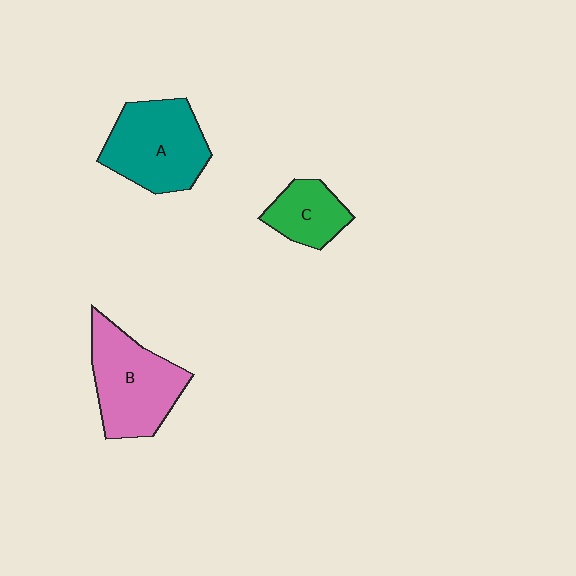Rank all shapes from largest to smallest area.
From largest to smallest: B (pink), A (teal), C (green).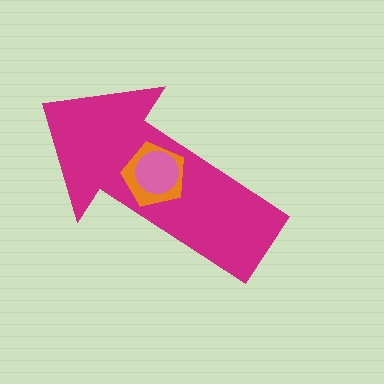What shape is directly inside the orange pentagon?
The pink circle.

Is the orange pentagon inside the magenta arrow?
Yes.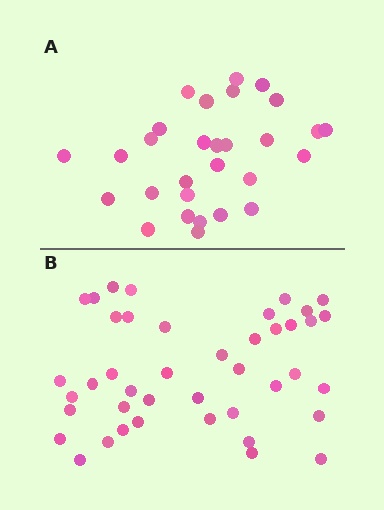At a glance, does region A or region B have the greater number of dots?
Region B (the bottom region) has more dots.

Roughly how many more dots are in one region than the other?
Region B has approximately 15 more dots than region A.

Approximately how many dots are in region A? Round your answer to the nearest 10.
About 30 dots. (The exact count is 29, which rounds to 30.)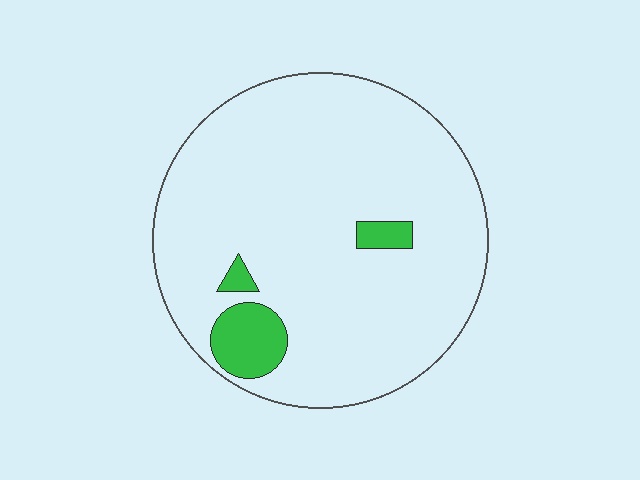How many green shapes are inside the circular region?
3.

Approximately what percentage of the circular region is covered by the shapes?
Approximately 10%.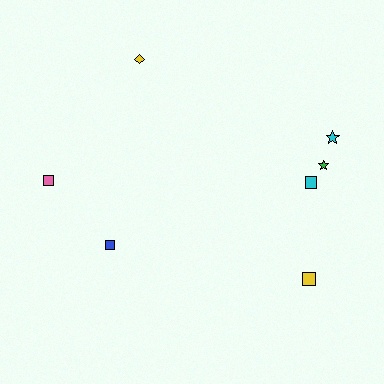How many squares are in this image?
There are 4 squares.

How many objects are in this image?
There are 7 objects.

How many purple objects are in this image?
There are no purple objects.